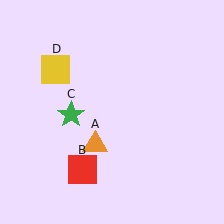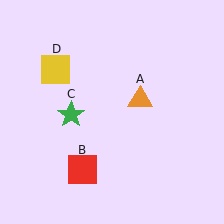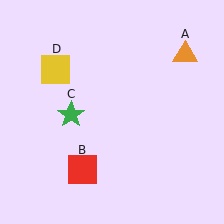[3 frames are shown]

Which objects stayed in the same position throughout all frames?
Red square (object B) and green star (object C) and yellow square (object D) remained stationary.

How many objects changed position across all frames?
1 object changed position: orange triangle (object A).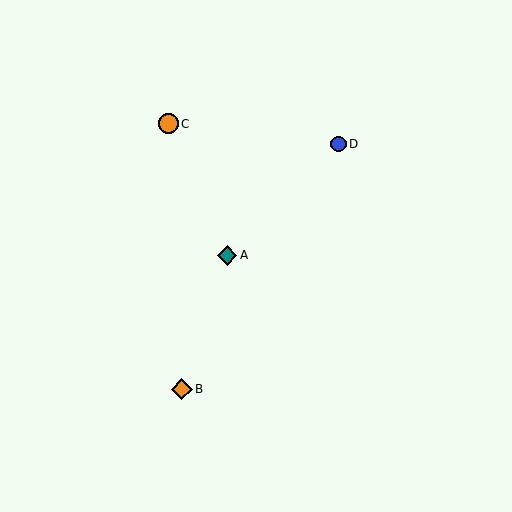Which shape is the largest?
The orange diamond (labeled B) is the largest.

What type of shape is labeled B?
Shape B is an orange diamond.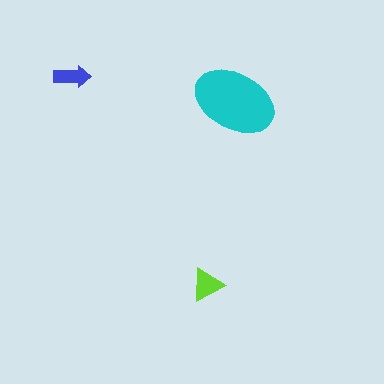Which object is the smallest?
The blue arrow.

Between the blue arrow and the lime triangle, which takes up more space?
The lime triangle.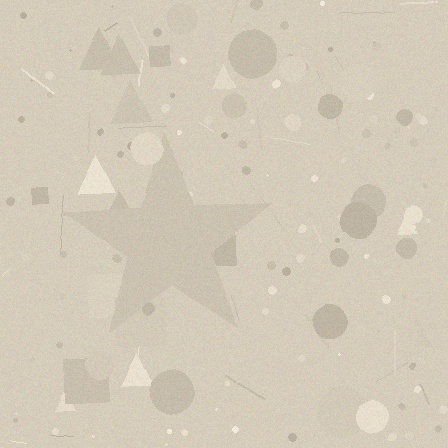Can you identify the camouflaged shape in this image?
The camouflaged shape is a star.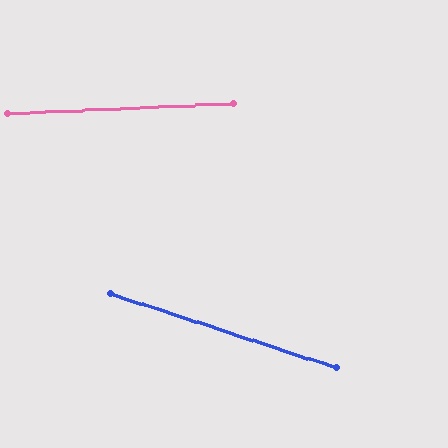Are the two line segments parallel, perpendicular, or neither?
Neither parallel nor perpendicular — they differ by about 21°.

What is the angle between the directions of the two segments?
Approximately 21 degrees.